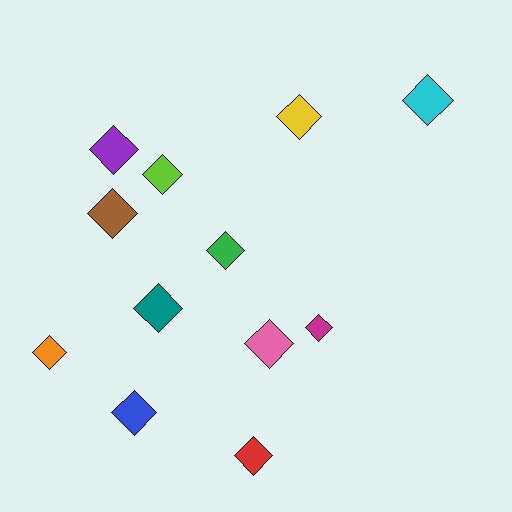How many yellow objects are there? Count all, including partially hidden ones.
There is 1 yellow object.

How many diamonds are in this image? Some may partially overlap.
There are 12 diamonds.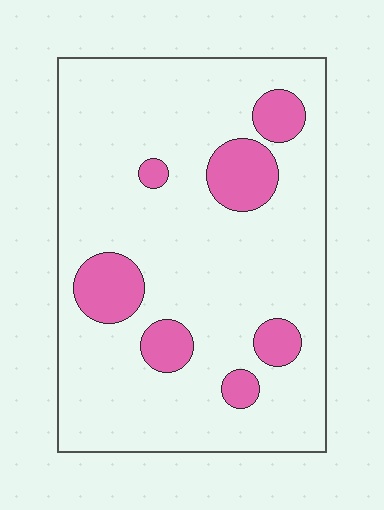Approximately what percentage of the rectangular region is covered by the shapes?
Approximately 15%.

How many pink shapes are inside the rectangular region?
7.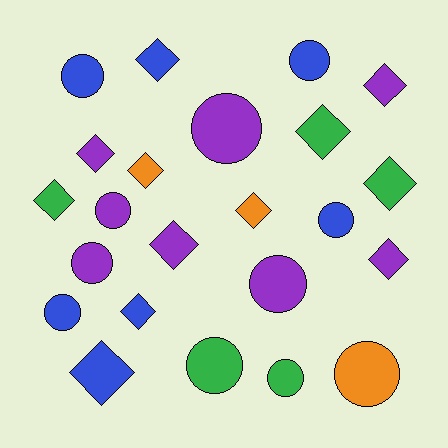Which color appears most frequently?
Purple, with 8 objects.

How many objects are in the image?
There are 23 objects.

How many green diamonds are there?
There are 3 green diamonds.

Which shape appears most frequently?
Diamond, with 12 objects.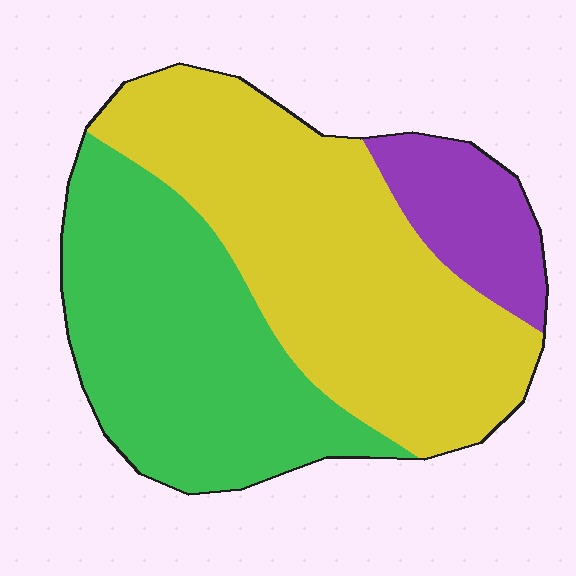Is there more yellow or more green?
Yellow.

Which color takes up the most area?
Yellow, at roughly 50%.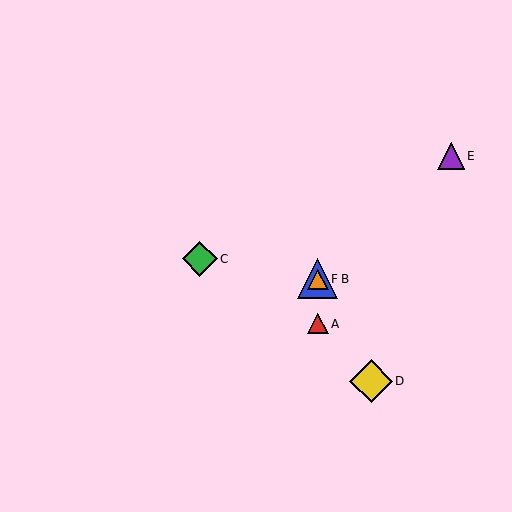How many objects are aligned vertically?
3 objects (A, B, F) are aligned vertically.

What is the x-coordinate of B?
Object B is at x≈318.